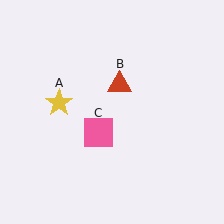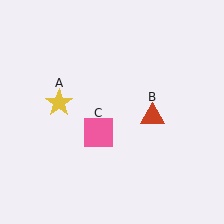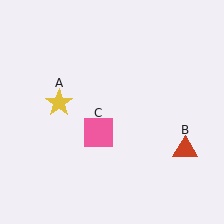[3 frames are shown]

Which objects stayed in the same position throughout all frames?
Yellow star (object A) and pink square (object C) remained stationary.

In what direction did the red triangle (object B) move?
The red triangle (object B) moved down and to the right.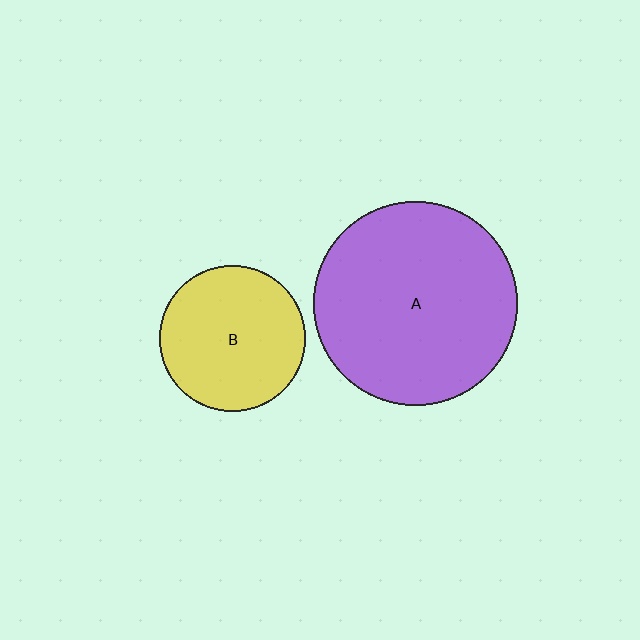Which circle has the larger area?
Circle A (purple).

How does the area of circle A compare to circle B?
Approximately 1.9 times.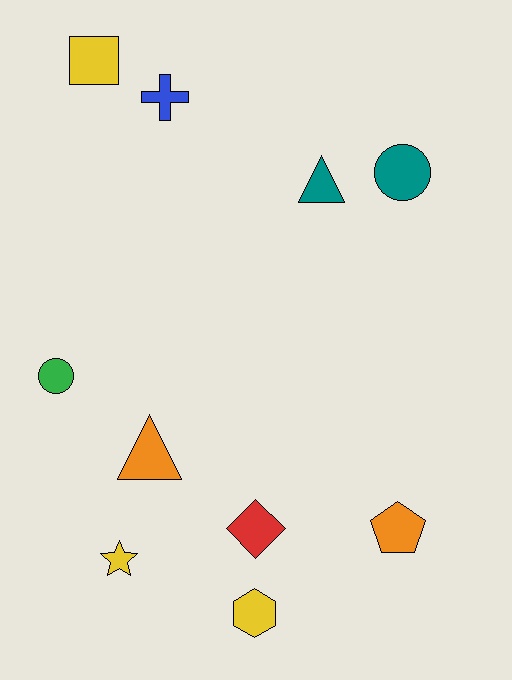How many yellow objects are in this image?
There are 3 yellow objects.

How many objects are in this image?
There are 10 objects.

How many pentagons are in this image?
There is 1 pentagon.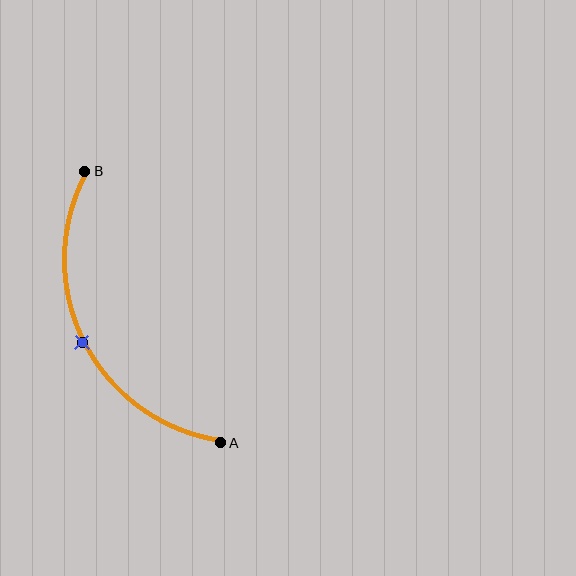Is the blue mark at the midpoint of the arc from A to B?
Yes. The blue mark lies on the arc at equal arc-length from both A and B — it is the arc midpoint.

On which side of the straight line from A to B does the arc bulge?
The arc bulges to the left of the straight line connecting A and B.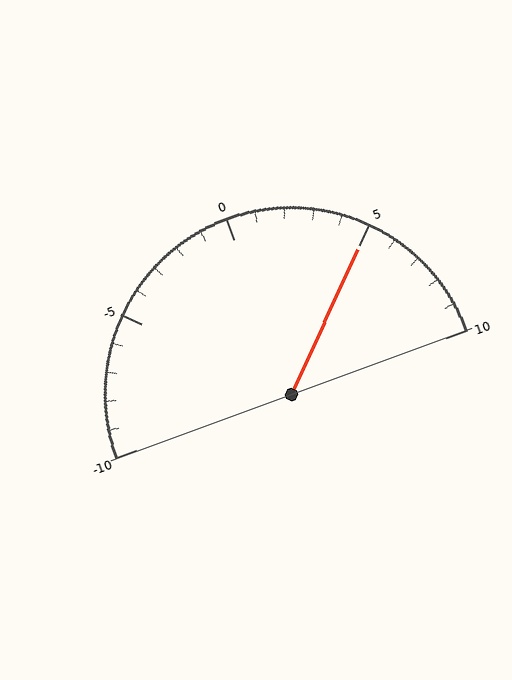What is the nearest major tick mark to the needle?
The nearest major tick mark is 5.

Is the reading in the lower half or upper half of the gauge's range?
The reading is in the upper half of the range (-10 to 10).